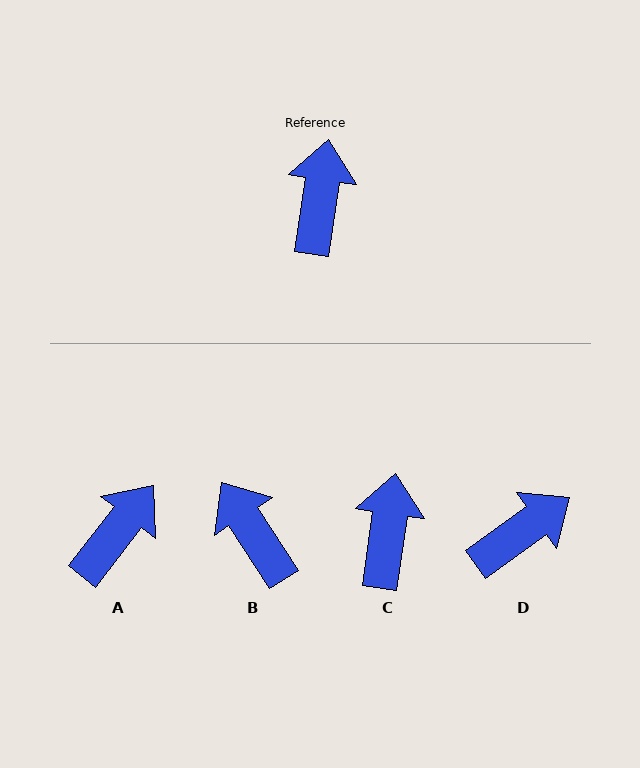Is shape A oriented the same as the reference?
No, it is off by about 30 degrees.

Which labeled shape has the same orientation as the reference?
C.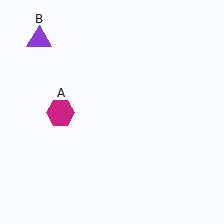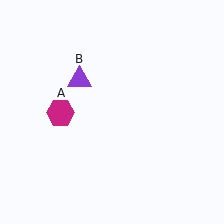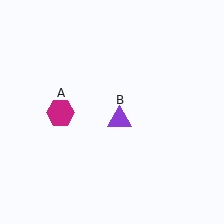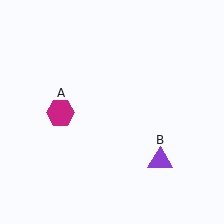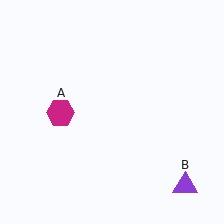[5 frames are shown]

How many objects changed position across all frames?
1 object changed position: purple triangle (object B).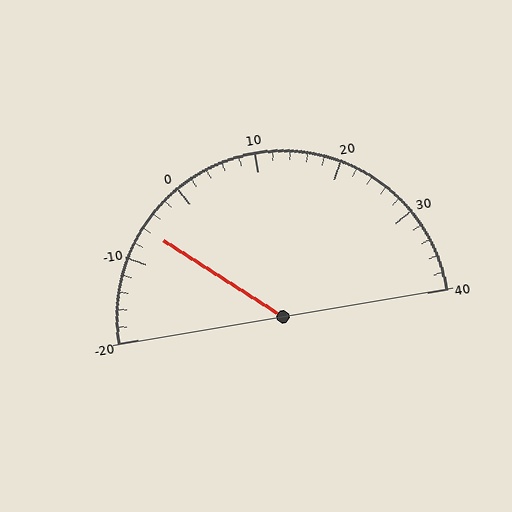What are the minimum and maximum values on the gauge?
The gauge ranges from -20 to 40.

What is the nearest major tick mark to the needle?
The nearest major tick mark is -10.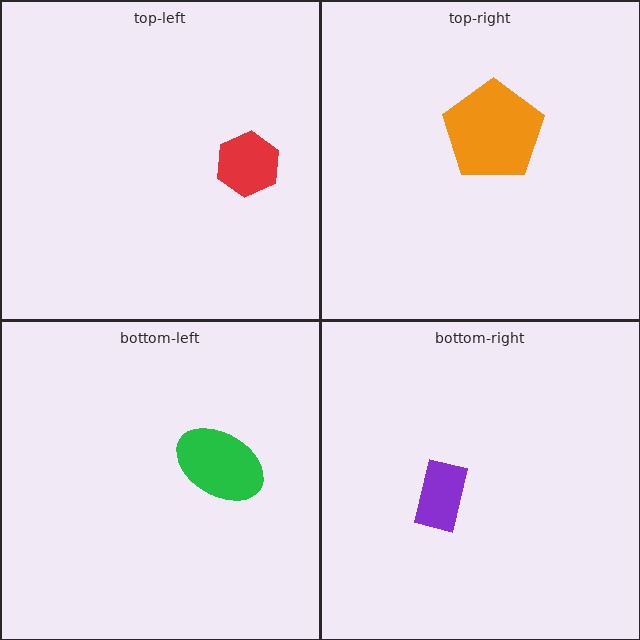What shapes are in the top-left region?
The red hexagon.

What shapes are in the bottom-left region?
The green ellipse.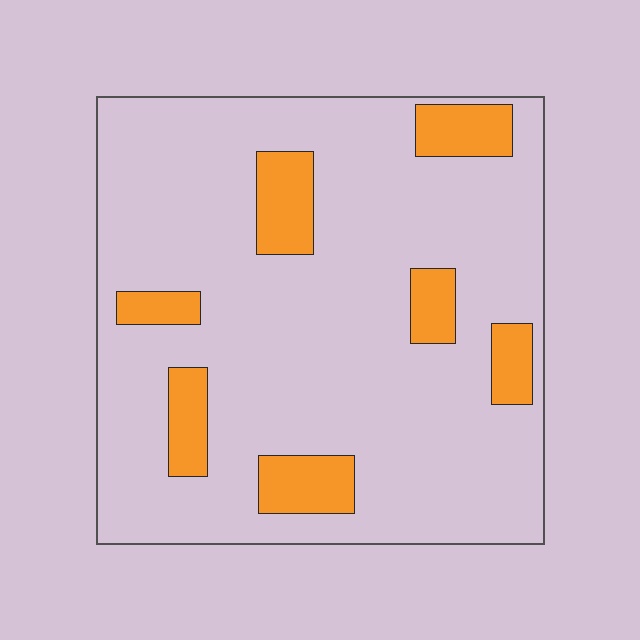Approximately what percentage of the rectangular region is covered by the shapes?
Approximately 15%.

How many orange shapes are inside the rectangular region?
7.